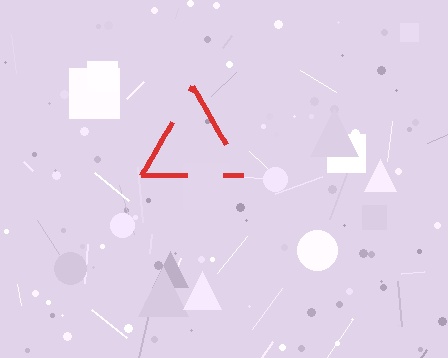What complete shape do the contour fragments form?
The contour fragments form a triangle.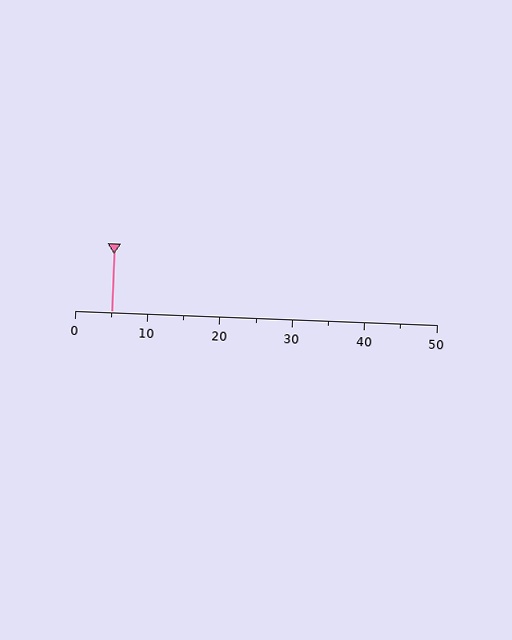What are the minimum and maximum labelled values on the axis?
The axis runs from 0 to 50.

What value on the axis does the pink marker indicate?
The marker indicates approximately 5.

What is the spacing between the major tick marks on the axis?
The major ticks are spaced 10 apart.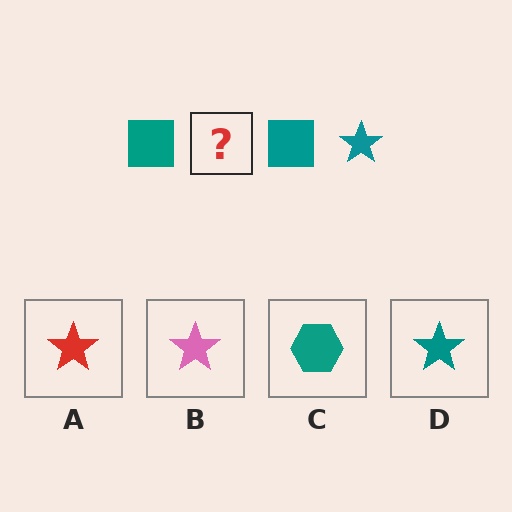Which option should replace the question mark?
Option D.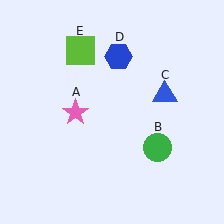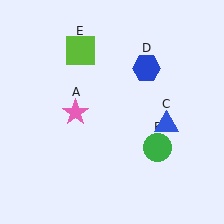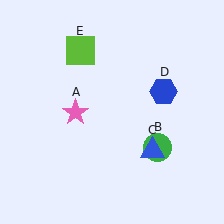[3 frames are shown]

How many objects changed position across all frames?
2 objects changed position: blue triangle (object C), blue hexagon (object D).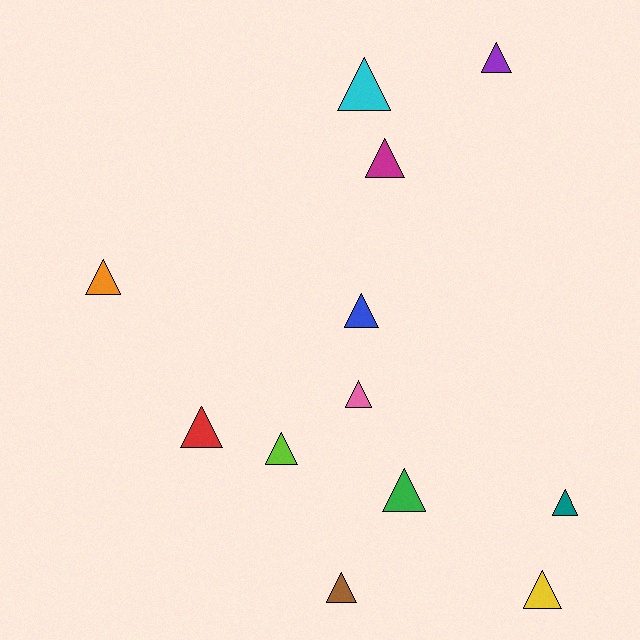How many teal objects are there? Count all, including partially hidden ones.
There is 1 teal object.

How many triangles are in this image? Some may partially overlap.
There are 12 triangles.